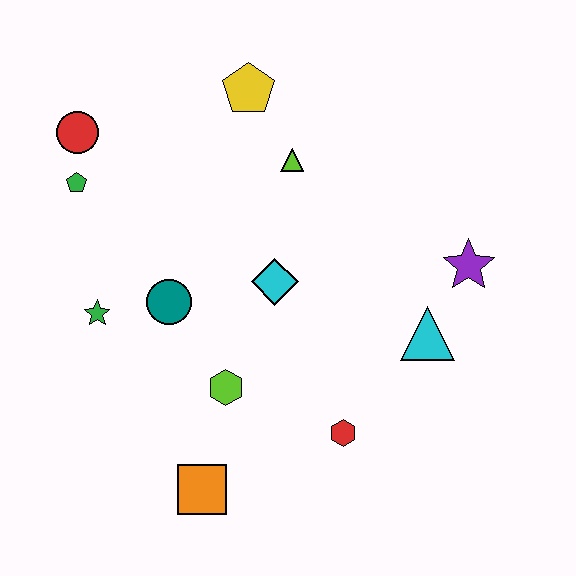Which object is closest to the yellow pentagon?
The lime triangle is closest to the yellow pentagon.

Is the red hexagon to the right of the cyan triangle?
No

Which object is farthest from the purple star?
The red circle is farthest from the purple star.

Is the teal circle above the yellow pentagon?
No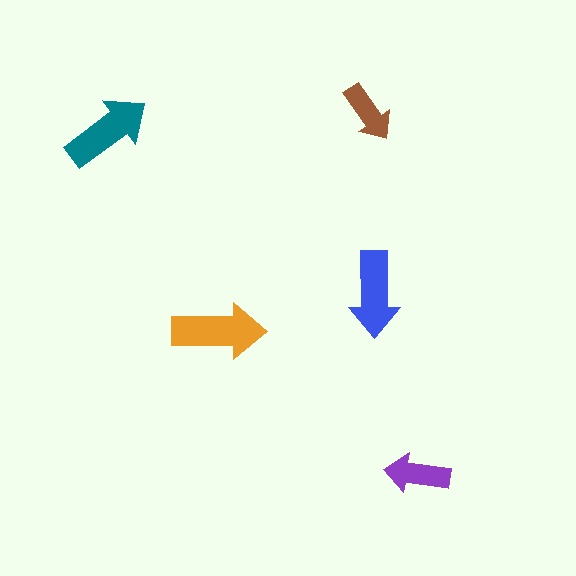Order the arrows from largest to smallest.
the orange one, the teal one, the blue one, the purple one, the brown one.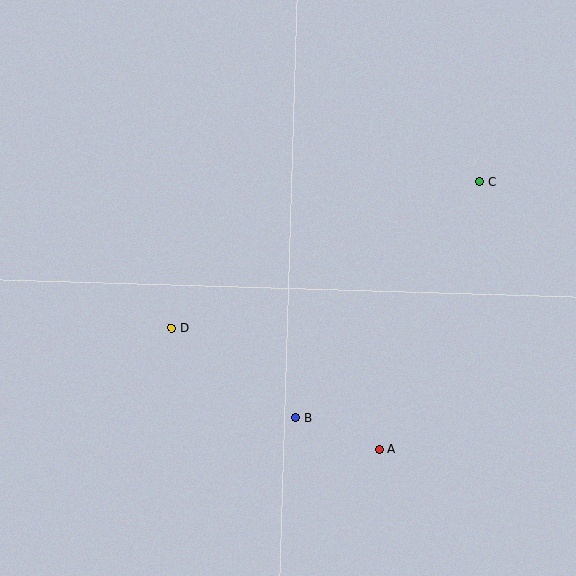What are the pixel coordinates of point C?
Point C is at (480, 182).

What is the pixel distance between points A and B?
The distance between A and B is 89 pixels.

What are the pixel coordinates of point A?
Point A is at (380, 449).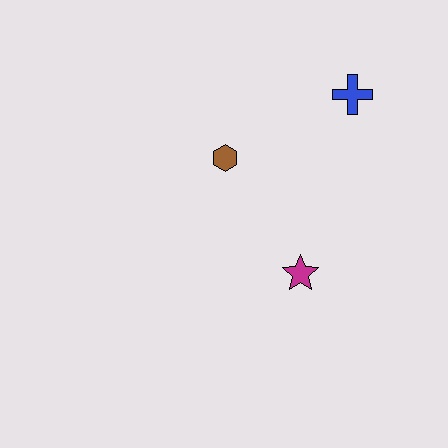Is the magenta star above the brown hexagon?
No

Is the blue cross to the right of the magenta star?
Yes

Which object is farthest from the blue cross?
The magenta star is farthest from the blue cross.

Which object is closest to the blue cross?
The brown hexagon is closest to the blue cross.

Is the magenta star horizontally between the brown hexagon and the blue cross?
Yes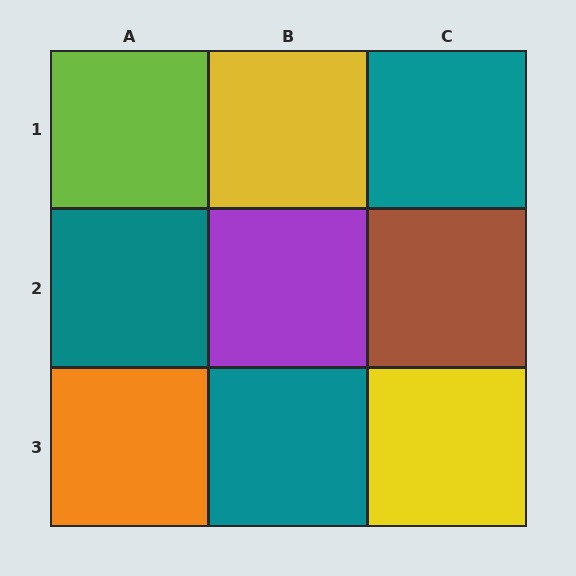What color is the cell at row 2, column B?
Purple.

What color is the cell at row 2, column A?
Teal.